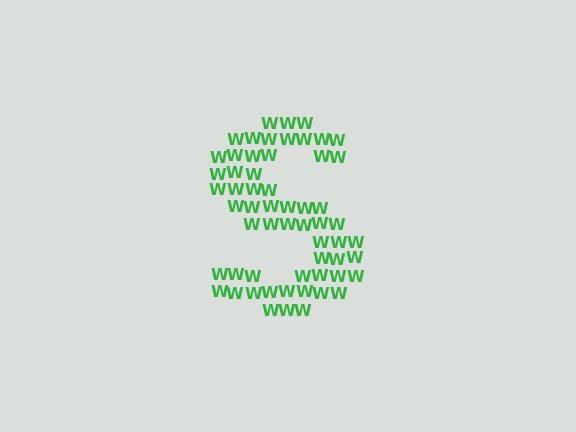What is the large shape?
The large shape is the letter S.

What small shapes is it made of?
It is made of small letter W's.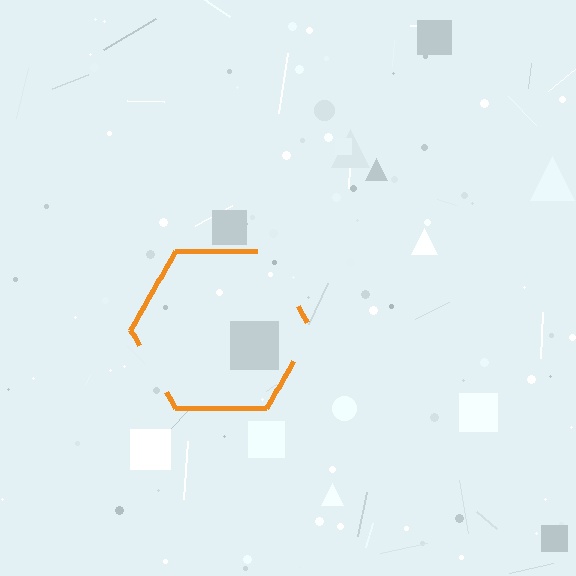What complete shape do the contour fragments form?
The contour fragments form a hexagon.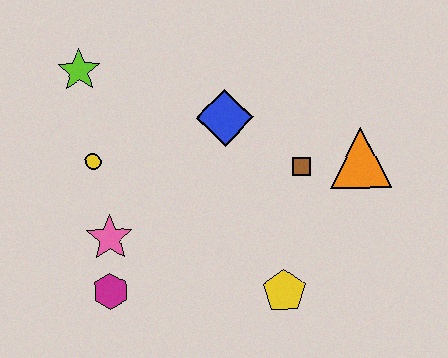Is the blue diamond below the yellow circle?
No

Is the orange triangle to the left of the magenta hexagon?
No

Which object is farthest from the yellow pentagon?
The lime star is farthest from the yellow pentagon.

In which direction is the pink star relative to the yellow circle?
The pink star is below the yellow circle.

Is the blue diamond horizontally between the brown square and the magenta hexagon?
Yes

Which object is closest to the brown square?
The orange triangle is closest to the brown square.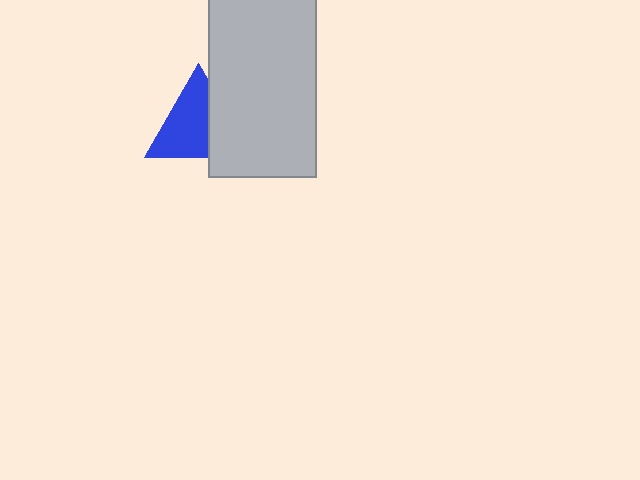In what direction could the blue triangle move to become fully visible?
The blue triangle could move left. That would shift it out from behind the light gray rectangle entirely.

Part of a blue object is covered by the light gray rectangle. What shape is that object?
It is a triangle.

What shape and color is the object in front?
The object in front is a light gray rectangle.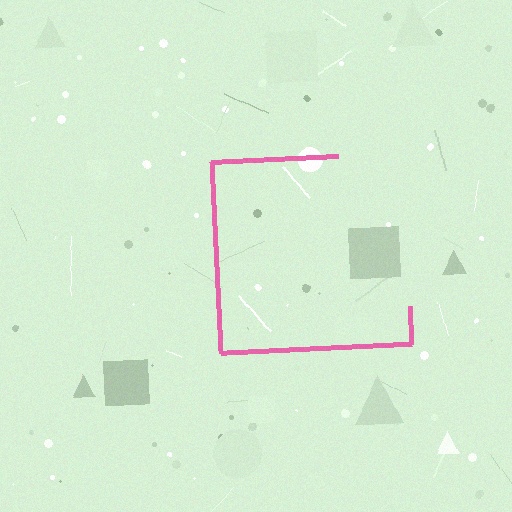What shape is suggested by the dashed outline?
The dashed outline suggests a square.